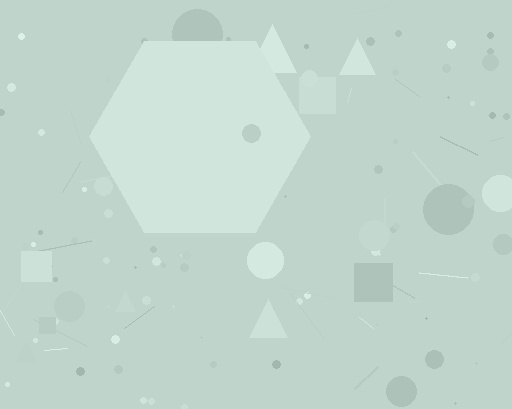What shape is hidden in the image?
A hexagon is hidden in the image.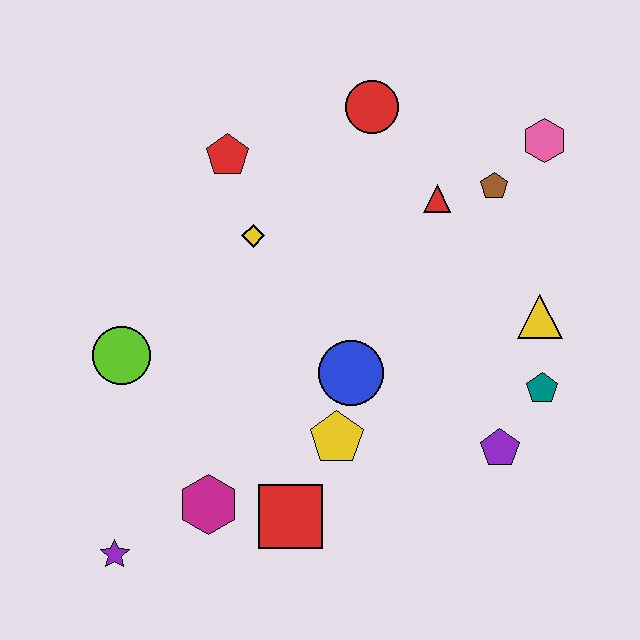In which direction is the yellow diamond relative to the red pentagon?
The yellow diamond is below the red pentagon.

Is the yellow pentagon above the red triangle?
No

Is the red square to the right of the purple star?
Yes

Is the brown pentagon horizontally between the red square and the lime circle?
No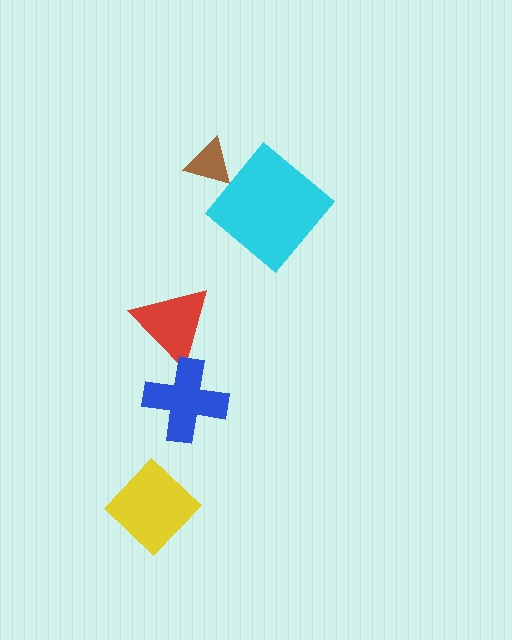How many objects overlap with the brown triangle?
0 objects overlap with the brown triangle.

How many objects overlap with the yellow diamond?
0 objects overlap with the yellow diamond.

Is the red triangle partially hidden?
Yes, it is partially covered by another shape.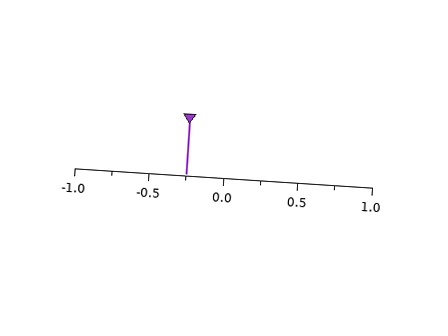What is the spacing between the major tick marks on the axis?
The major ticks are spaced 0.5 apart.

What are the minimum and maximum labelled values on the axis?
The axis runs from -1.0 to 1.0.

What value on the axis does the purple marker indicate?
The marker indicates approximately -0.25.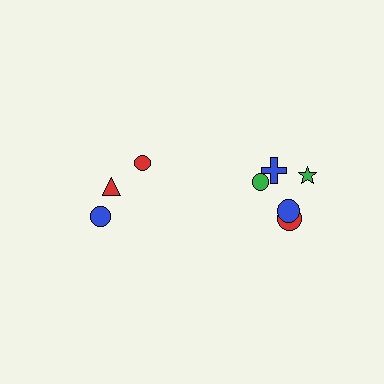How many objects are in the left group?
There are 3 objects.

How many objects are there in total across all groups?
There are 8 objects.